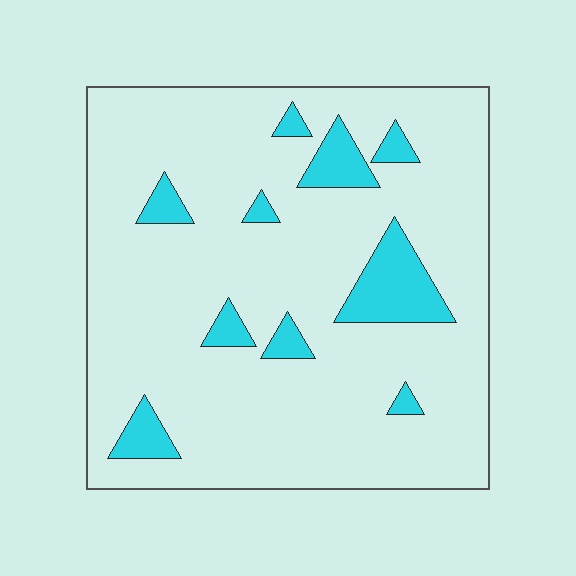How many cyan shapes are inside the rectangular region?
10.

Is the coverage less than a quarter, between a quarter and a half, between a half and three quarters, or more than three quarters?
Less than a quarter.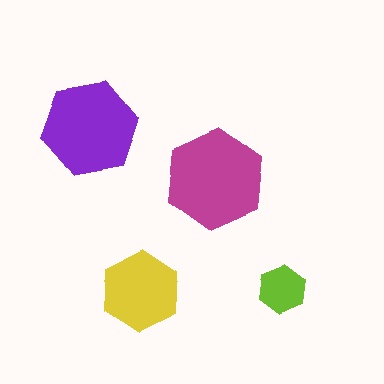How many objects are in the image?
There are 4 objects in the image.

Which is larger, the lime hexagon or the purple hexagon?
The purple one.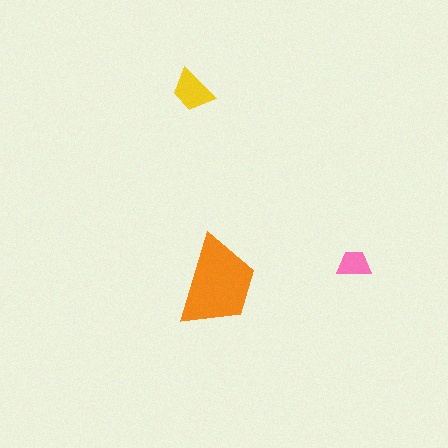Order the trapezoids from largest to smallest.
the orange one, the yellow one, the pink one.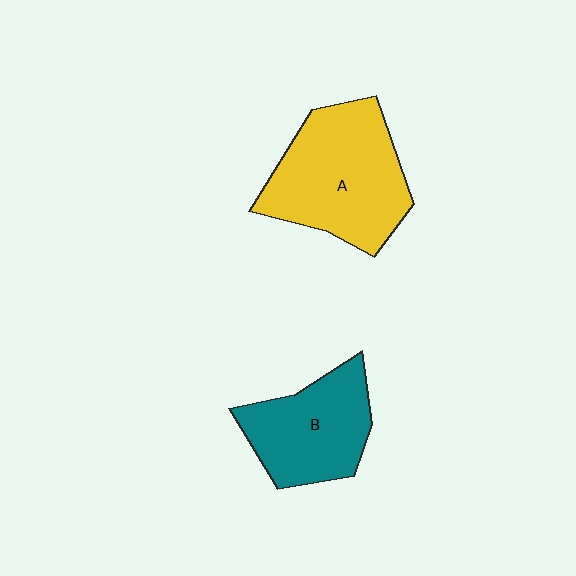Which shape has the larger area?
Shape A (yellow).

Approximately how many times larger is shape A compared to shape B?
Approximately 1.4 times.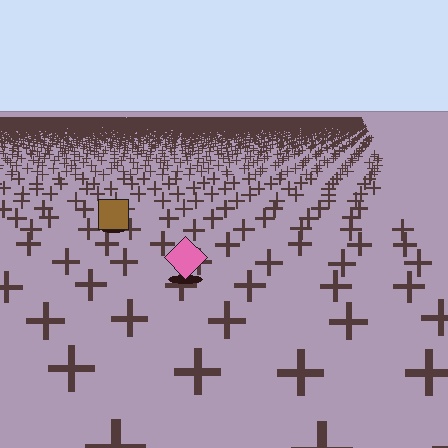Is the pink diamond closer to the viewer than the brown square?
Yes. The pink diamond is closer — you can tell from the texture gradient: the ground texture is coarser near it.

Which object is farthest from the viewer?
The brown square is farthest from the viewer. It appears smaller and the ground texture around it is denser.